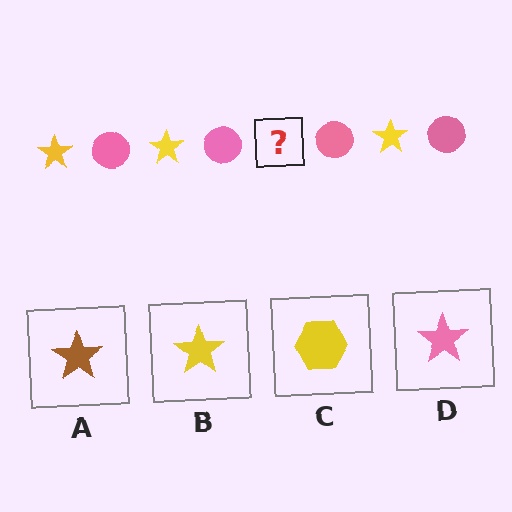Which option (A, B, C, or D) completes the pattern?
B.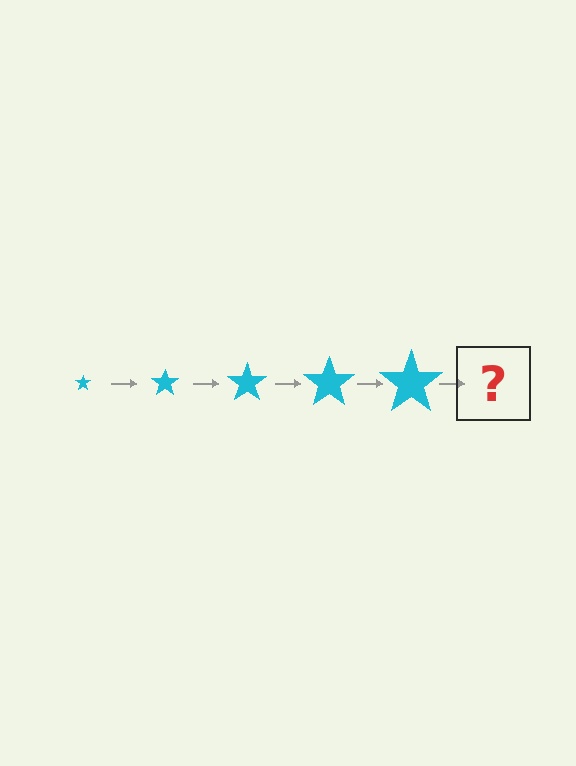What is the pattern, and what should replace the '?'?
The pattern is that the star gets progressively larger each step. The '?' should be a cyan star, larger than the previous one.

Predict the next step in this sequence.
The next step is a cyan star, larger than the previous one.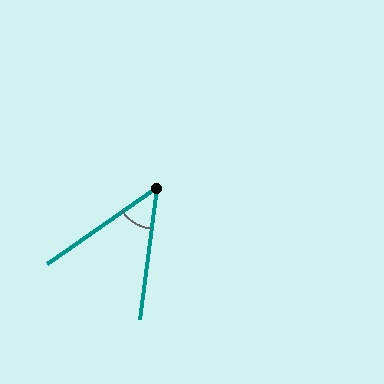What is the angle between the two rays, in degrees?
Approximately 48 degrees.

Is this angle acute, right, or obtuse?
It is acute.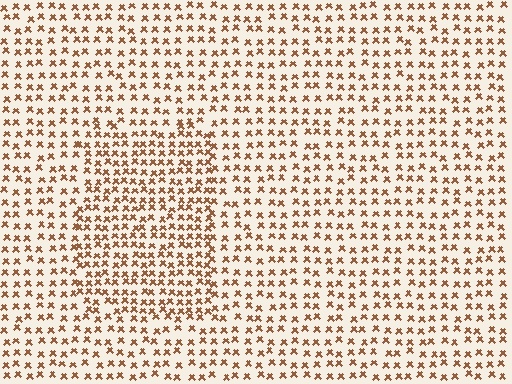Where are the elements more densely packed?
The elements are more densely packed inside the rectangle boundary.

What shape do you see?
I see a rectangle.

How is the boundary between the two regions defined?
The boundary is defined by a change in element density (approximately 1.6x ratio). All elements are the same color, size, and shape.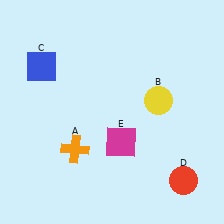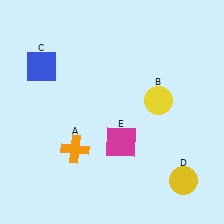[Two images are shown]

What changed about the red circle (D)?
In Image 1, D is red. In Image 2, it changed to yellow.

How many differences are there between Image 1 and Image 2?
There is 1 difference between the two images.